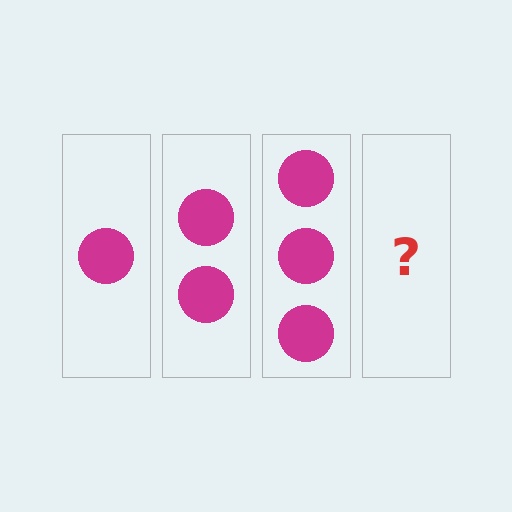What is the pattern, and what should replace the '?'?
The pattern is that each step adds one more circle. The '?' should be 4 circles.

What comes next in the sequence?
The next element should be 4 circles.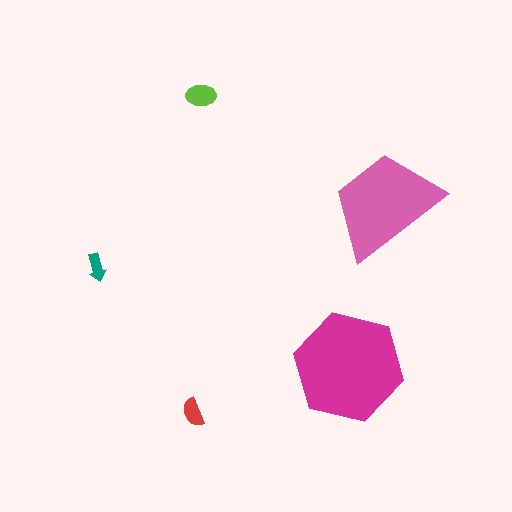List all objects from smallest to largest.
The teal arrow, the red semicircle, the lime ellipse, the pink trapezoid, the magenta hexagon.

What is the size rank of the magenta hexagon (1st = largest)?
1st.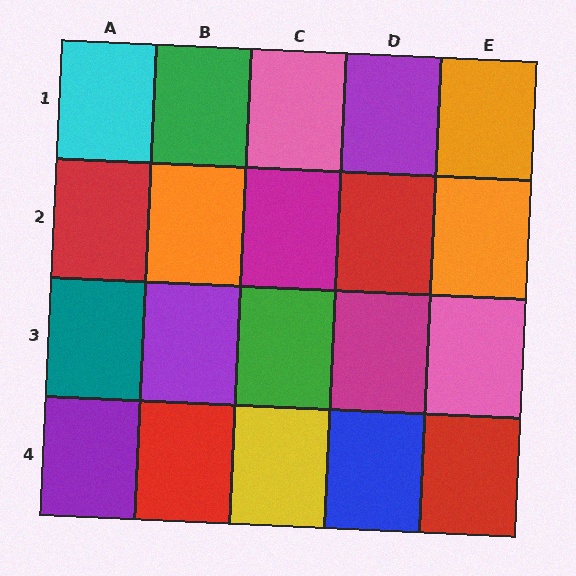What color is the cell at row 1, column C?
Pink.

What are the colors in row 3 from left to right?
Teal, purple, green, magenta, pink.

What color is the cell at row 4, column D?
Blue.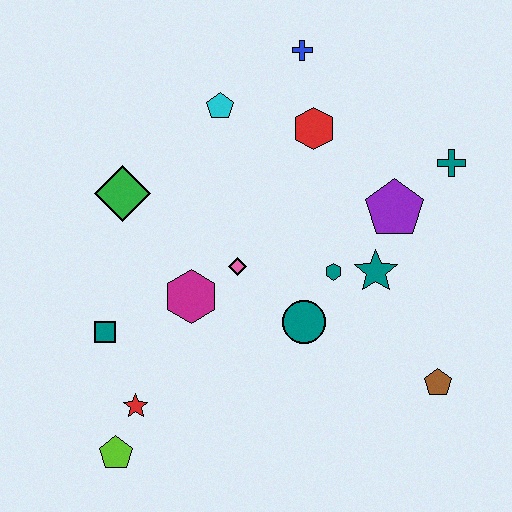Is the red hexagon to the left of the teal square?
No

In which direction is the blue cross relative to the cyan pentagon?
The blue cross is to the right of the cyan pentagon.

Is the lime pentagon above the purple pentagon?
No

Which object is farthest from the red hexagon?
The lime pentagon is farthest from the red hexagon.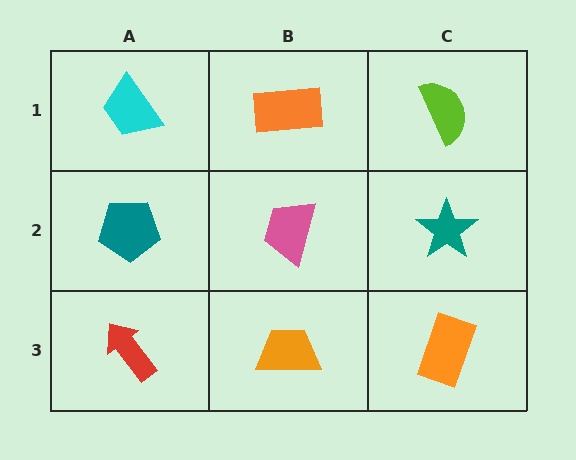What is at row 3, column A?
A red arrow.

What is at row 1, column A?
A cyan trapezoid.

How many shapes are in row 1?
3 shapes.